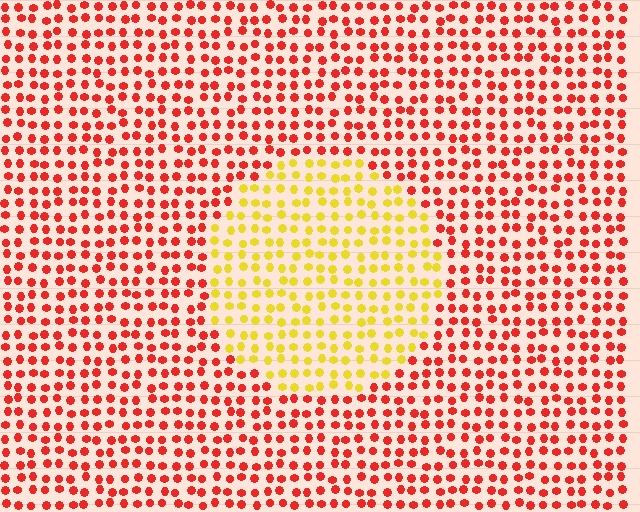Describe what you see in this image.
The image is filled with small red elements in a uniform arrangement. A circle-shaped region is visible where the elements are tinted to a slightly different hue, forming a subtle color boundary.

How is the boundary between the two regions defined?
The boundary is defined purely by a slight shift in hue (about 55 degrees). Spacing, size, and orientation are identical on both sides.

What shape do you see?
I see a circle.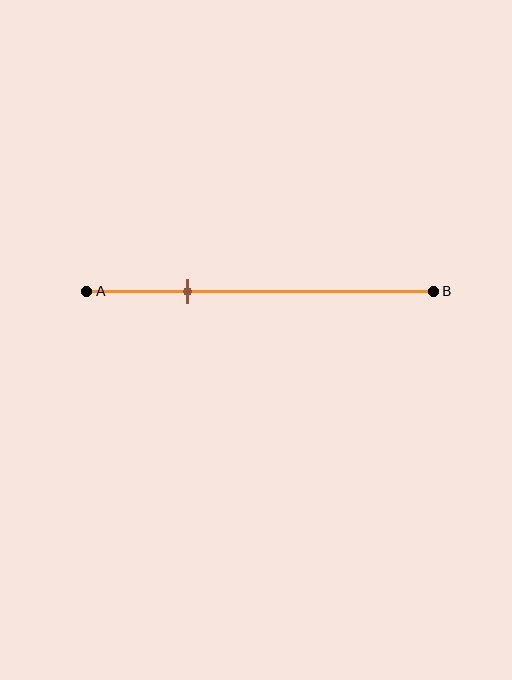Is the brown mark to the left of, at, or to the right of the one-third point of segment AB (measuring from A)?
The brown mark is to the left of the one-third point of segment AB.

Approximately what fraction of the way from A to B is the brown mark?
The brown mark is approximately 30% of the way from A to B.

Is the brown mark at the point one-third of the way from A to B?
No, the mark is at about 30% from A, not at the 33% one-third point.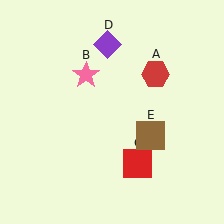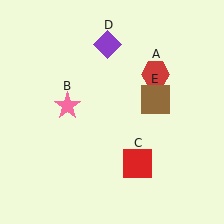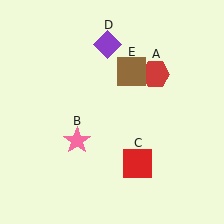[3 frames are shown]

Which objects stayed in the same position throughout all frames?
Red hexagon (object A) and red square (object C) and purple diamond (object D) remained stationary.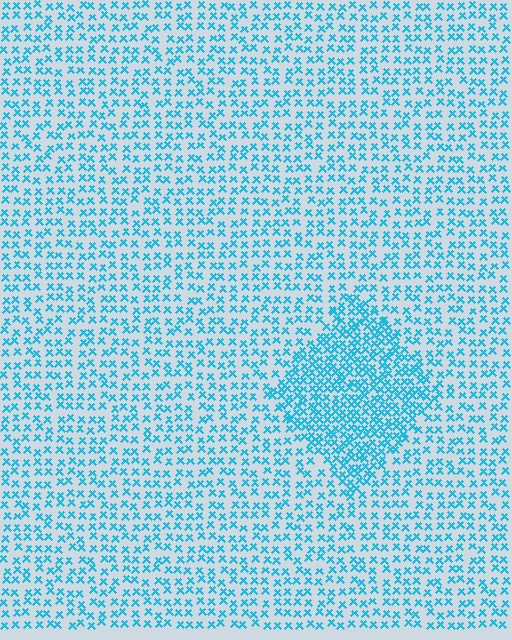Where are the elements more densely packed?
The elements are more densely packed inside the diamond boundary.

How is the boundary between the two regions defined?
The boundary is defined by a change in element density (approximately 2.0x ratio). All elements are the same color, size, and shape.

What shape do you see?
I see a diamond.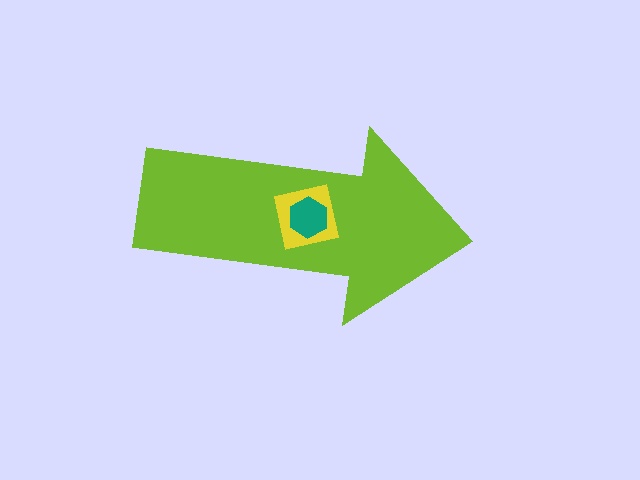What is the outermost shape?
The lime arrow.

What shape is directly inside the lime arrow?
The yellow square.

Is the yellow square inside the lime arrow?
Yes.